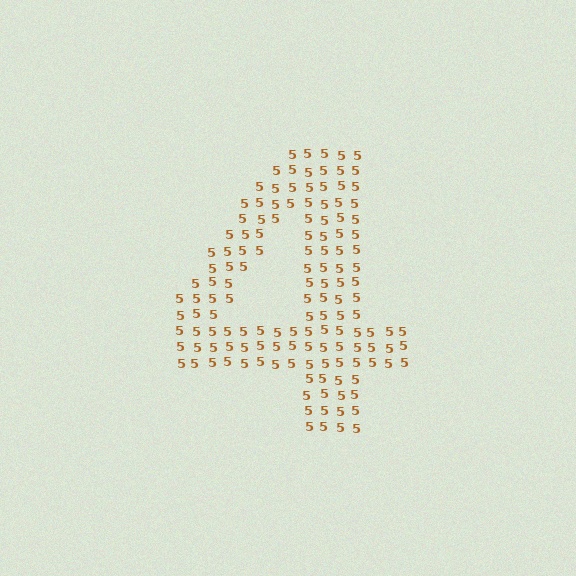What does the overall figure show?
The overall figure shows the digit 4.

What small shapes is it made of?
It is made of small digit 5's.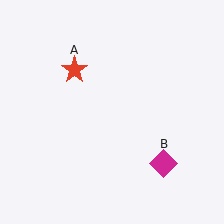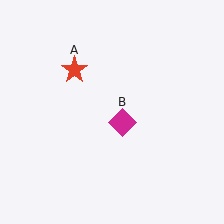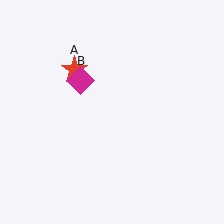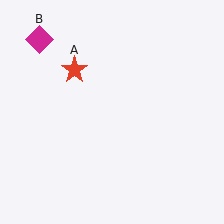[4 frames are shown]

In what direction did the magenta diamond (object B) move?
The magenta diamond (object B) moved up and to the left.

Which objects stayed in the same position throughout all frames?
Red star (object A) remained stationary.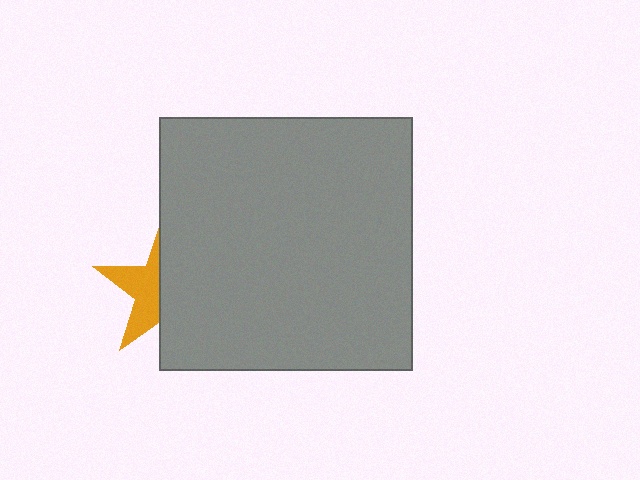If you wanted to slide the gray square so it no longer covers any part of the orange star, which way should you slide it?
Slide it right — that is the most direct way to separate the two shapes.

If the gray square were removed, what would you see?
You would see the complete orange star.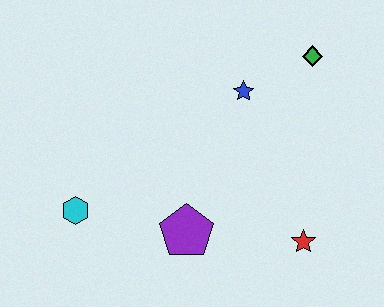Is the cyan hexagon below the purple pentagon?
No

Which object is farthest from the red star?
The cyan hexagon is farthest from the red star.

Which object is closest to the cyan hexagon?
The purple pentagon is closest to the cyan hexagon.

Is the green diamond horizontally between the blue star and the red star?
No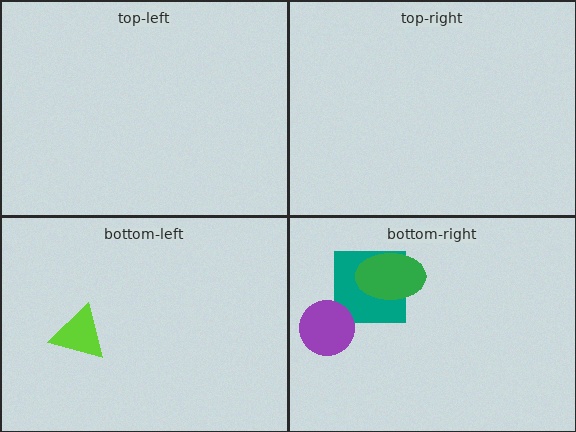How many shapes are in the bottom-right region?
3.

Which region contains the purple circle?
The bottom-right region.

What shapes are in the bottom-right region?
The teal square, the purple circle, the green ellipse.